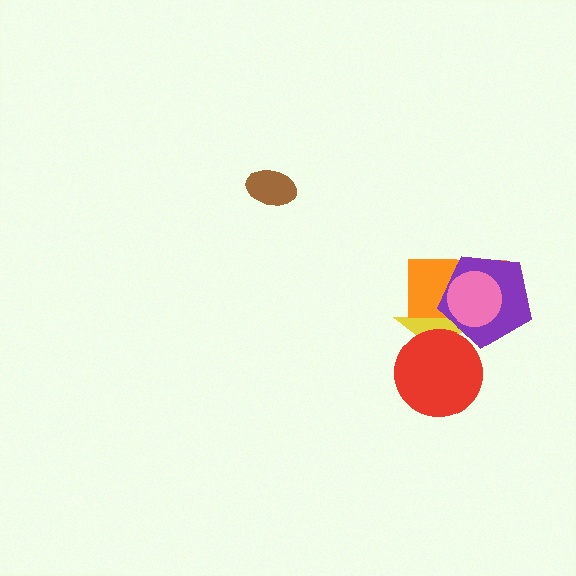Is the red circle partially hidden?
No, no other shape covers it.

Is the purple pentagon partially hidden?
Yes, it is partially covered by another shape.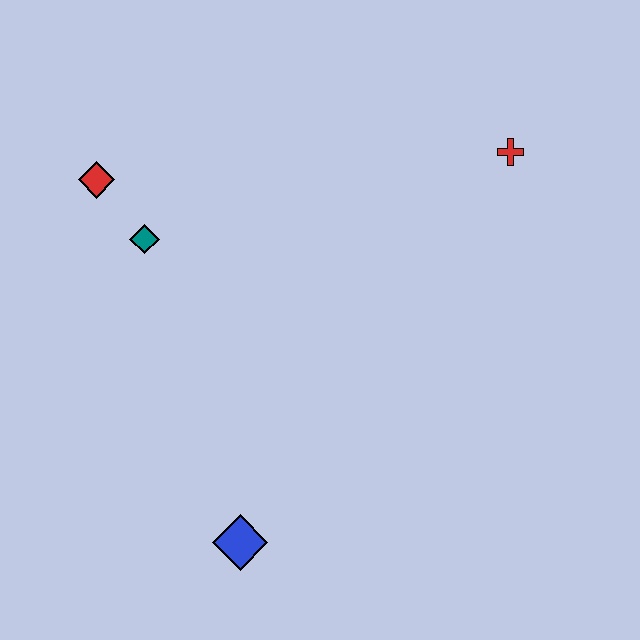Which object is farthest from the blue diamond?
The red cross is farthest from the blue diamond.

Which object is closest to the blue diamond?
The teal diamond is closest to the blue diamond.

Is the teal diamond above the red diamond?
No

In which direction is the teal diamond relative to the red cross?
The teal diamond is to the left of the red cross.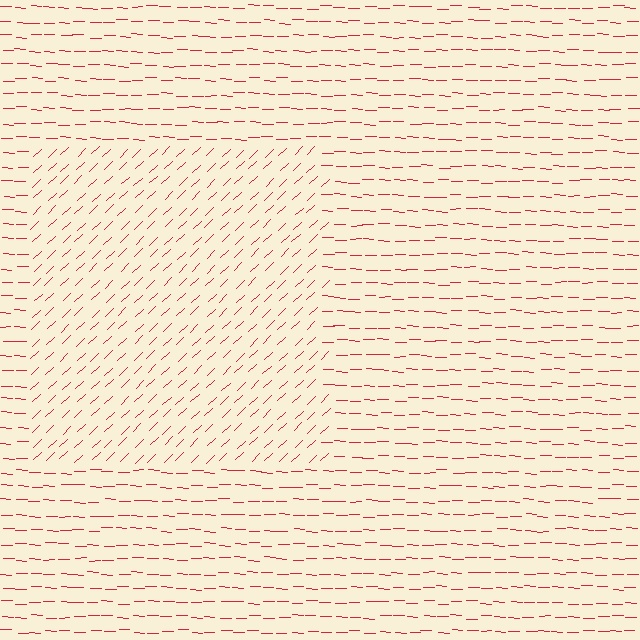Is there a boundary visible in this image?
Yes, there is a texture boundary formed by a change in line orientation.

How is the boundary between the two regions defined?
The boundary is defined purely by a change in line orientation (approximately 45 degrees difference). All lines are the same color and thickness.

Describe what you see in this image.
The image is filled with small red line segments. A rectangle region in the image has lines oriented differently from the surrounding lines, creating a visible texture boundary.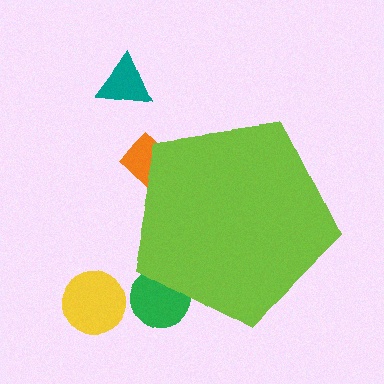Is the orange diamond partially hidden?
Yes, the orange diamond is partially hidden behind the lime pentagon.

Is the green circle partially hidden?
Yes, the green circle is partially hidden behind the lime pentagon.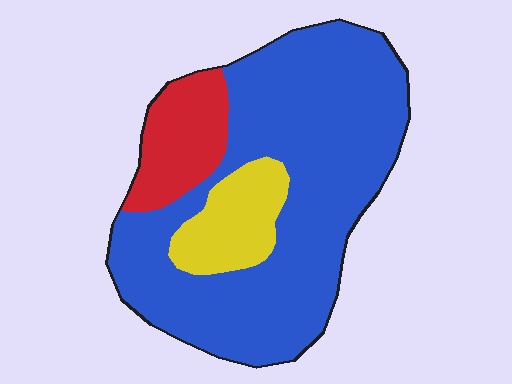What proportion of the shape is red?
Red takes up about one eighth (1/8) of the shape.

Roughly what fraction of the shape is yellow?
Yellow takes up about one eighth (1/8) of the shape.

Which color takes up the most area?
Blue, at roughly 75%.